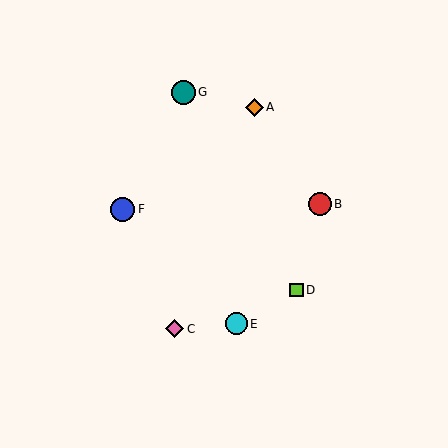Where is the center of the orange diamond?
The center of the orange diamond is at (254, 107).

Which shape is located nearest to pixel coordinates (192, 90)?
The teal circle (labeled G) at (183, 92) is nearest to that location.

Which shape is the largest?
The teal circle (labeled G) is the largest.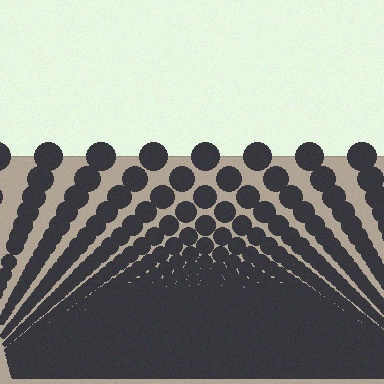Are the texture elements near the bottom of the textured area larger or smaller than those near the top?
Smaller. The gradient is inverted — elements near the bottom are smaller and denser.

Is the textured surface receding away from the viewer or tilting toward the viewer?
The surface appears to tilt toward the viewer. Texture elements get larger and sparser toward the top.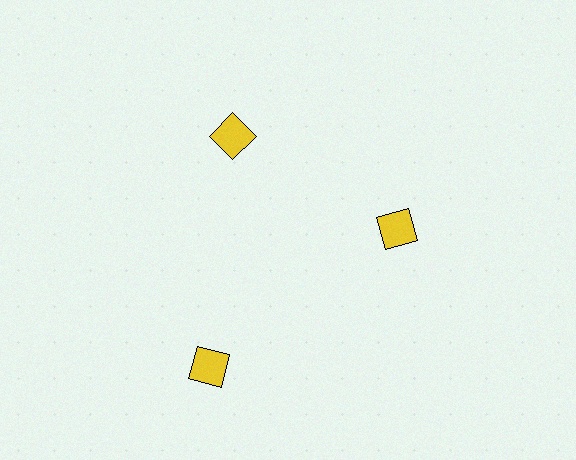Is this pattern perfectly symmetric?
No. The 3 yellow diamonds are arranged in a ring, but one element near the 7 o'clock position is pushed outward from the center, breaking the 3-fold rotational symmetry.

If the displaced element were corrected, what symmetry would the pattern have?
It would have 3-fold rotational symmetry — the pattern would map onto itself every 120 degrees.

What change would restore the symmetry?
The symmetry would be restored by moving it inward, back onto the ring so that all 3 diamonds sit at equal angles and equal distance from the center.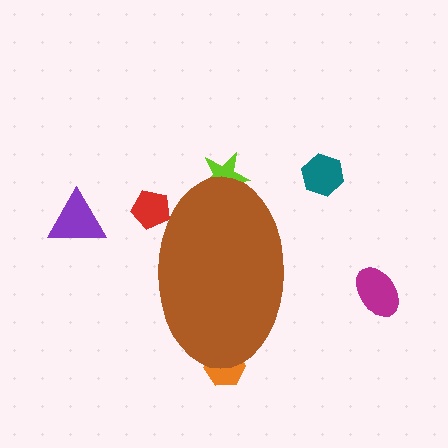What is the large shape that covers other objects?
A brown ellipse.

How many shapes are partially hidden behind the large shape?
3 shapes are partially hidden.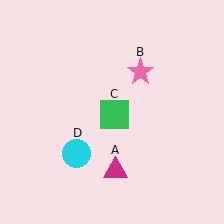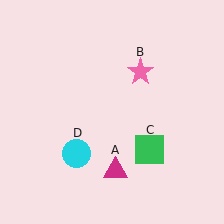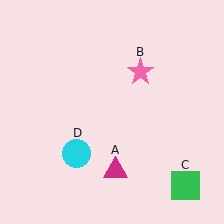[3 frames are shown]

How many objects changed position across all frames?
1 object changed position: green square (object C).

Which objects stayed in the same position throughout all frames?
Magenta triangle (object A) and pink star (object B) and cyan circle (object D) remained stationary.